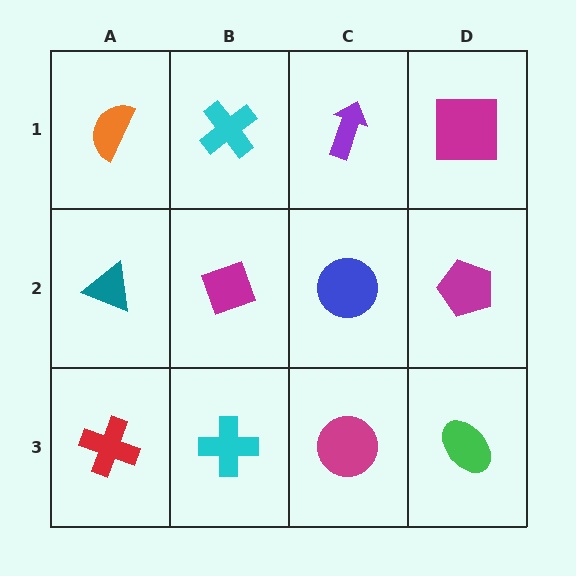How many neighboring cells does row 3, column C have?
3.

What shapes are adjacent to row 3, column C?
A blue circle (row 2, column C), a cyan cross (row 3, column B), a green ellipse (row 3, column D).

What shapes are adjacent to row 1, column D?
A magenta pentagon (row 2, column D), a purple arrow (row 1, column C).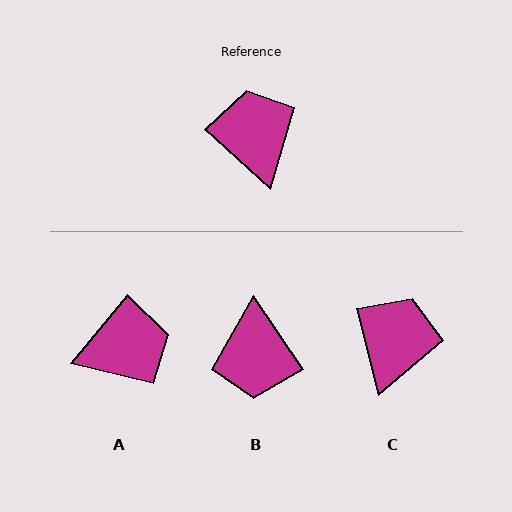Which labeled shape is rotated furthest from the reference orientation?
B, about 167 degrees away.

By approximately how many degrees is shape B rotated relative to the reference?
Approximately 167 degrees counter-clockwise.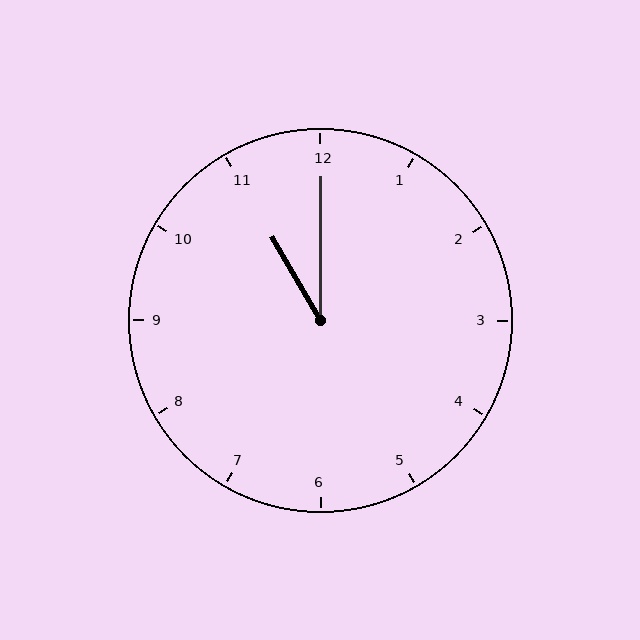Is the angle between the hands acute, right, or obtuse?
It is acute.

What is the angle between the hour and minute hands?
Approximately 30 degrees.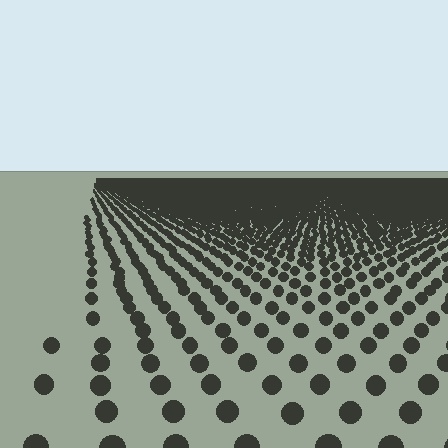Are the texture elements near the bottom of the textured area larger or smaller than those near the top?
Larger. Near the bottom, elements are closer to the viewer and appear at a bigger on-screen size.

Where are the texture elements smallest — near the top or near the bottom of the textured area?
Near the top.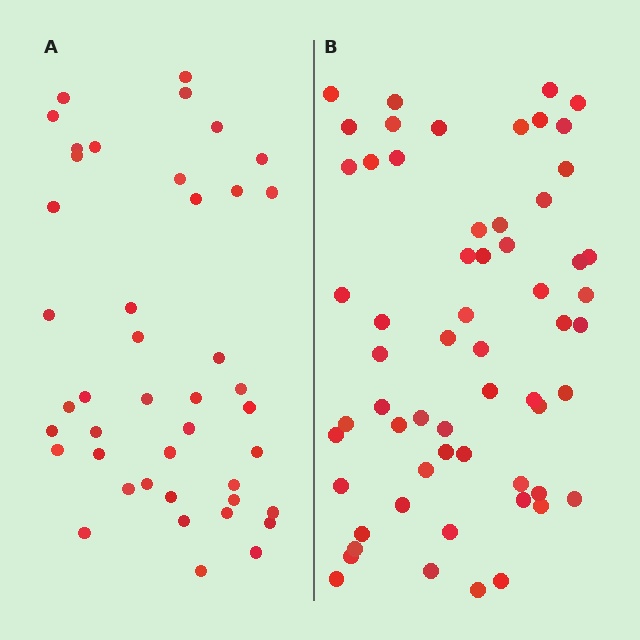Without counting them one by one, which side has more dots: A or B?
Region B (the right region) has more dots.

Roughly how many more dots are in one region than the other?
Region B has approximately 15 more dots than region A.